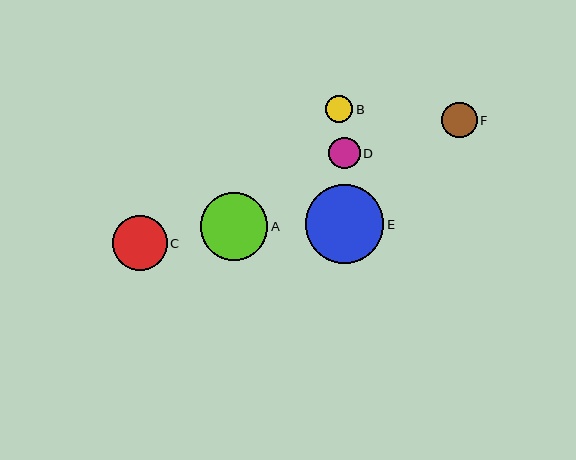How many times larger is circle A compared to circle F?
Circle A is approximately 1.9 times the size of circle F.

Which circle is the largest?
Circle E is the largest with a size of approximately 79 pixels.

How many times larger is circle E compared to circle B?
Circle E is approximately 2.9 times the size of circle B.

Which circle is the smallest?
Circle B is the smallest with a size of approximately 27 pixels.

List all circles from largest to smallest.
From largest to smallest: E, A, C, F, D, B.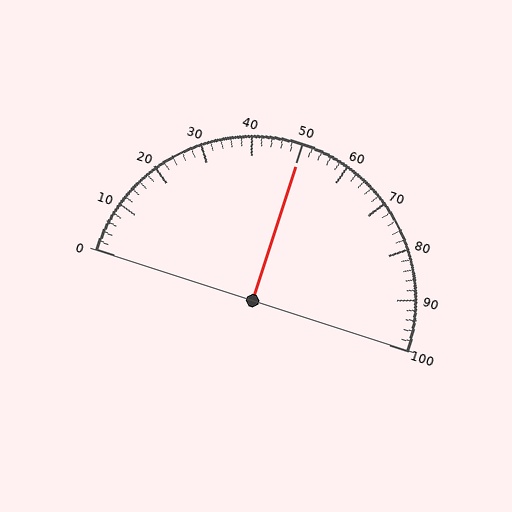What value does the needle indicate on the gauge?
The needle indicates approximately 50.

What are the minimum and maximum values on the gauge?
The gauge ranges from 0 to 100.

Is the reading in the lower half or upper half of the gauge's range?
The reading is in the upper half of the range (0 to 100).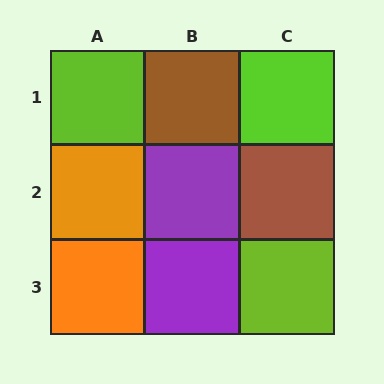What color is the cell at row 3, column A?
Orange.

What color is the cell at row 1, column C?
Lime.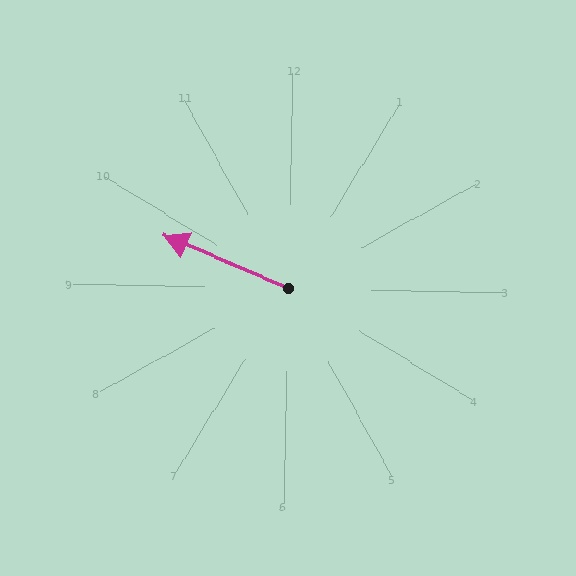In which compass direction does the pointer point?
West.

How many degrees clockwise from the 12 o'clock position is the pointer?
Approximately 292 degrees.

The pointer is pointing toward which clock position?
Roughly 10 o'clock.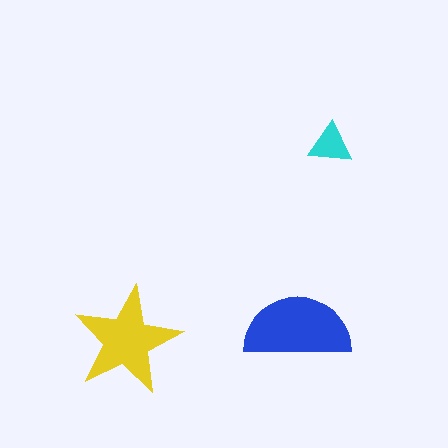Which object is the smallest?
The cyan triangle.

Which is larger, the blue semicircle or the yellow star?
The blue semicircle.